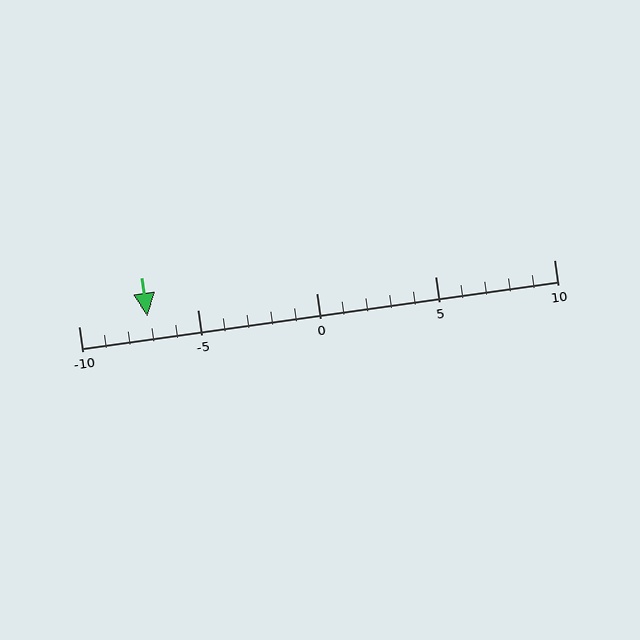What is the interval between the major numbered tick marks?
The major tick marks are spaced 5 units apart.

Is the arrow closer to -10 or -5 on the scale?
The arrow is closer to -5.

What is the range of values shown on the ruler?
The ruler shows values from -10 to 10.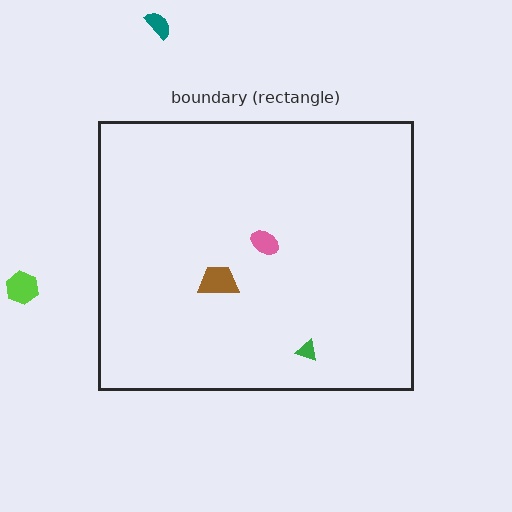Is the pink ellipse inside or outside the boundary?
Inside.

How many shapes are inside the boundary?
3 inside, 2 outside.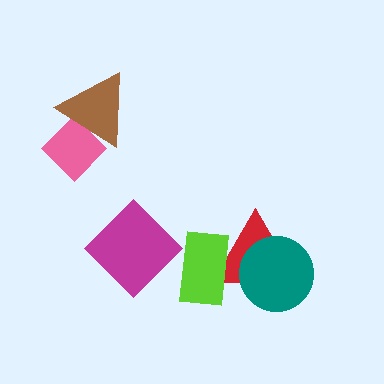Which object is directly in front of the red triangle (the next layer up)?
The lime rectangle is directly in front of the red triangle.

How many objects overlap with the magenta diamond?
1 object overlaps with the magenta diamond.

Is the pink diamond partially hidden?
Yes, it is partially covered by another shape.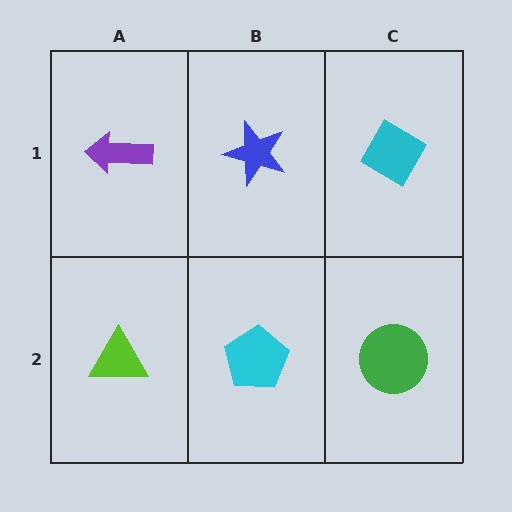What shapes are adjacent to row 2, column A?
A purple arrow (row 1, column A), a cyan pentagon (row 2, column B).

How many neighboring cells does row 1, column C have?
2.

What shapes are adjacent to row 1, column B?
A cyan pentagon (row 2, column B), a purple arrow (row 1, column A), a cyan diamond (row 1, column C).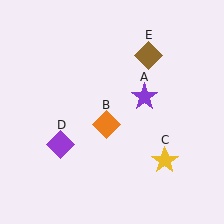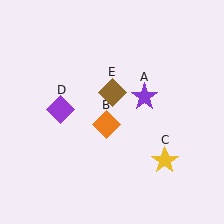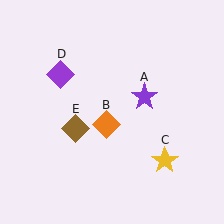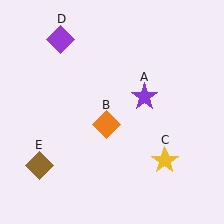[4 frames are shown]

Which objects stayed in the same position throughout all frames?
Purple star (object A) and orange diamond (object B) and yellow star (object C) remained stationary.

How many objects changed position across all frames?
2 objects changed position: purple diamond (object D), brown diamond (object E).